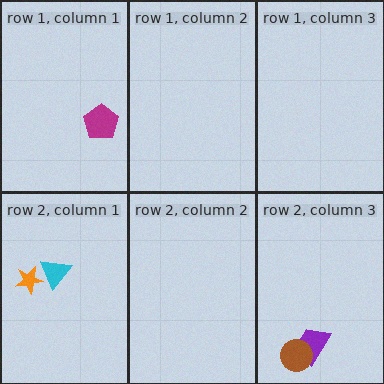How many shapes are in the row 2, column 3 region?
2.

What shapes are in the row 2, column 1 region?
The orange star, the cyan triangle.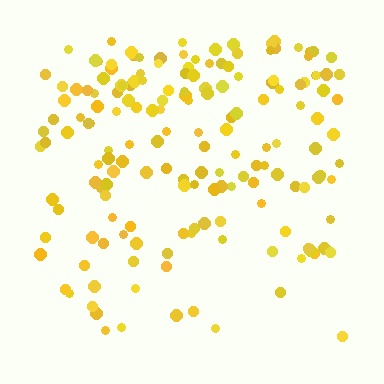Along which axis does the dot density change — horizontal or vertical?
Vertical.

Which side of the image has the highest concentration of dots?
The top.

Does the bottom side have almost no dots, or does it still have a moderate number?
Still a moderate number, just noticeably fewer than the top.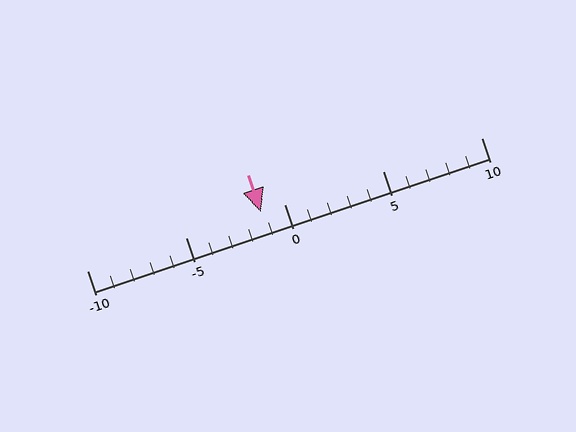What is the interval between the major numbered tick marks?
The major tick marks are spaced 5 units apart.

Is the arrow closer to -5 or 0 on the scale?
The arrow is closer to 0.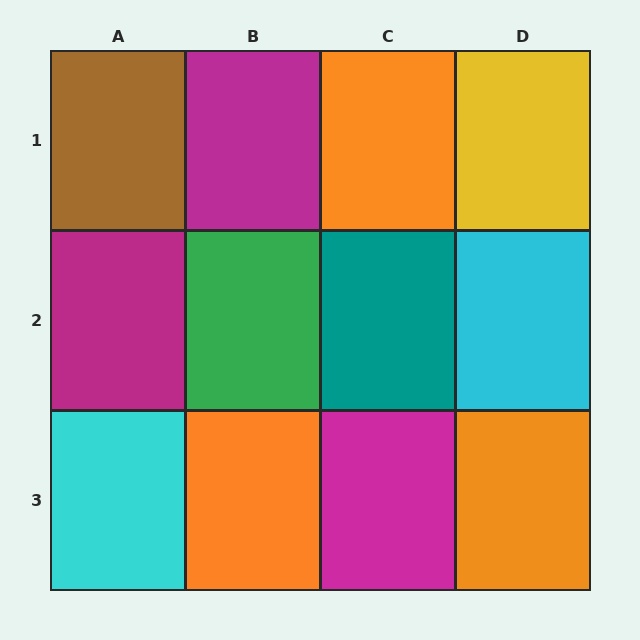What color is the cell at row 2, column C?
Teal.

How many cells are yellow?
1 cell is yellow.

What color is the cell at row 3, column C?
Magenta.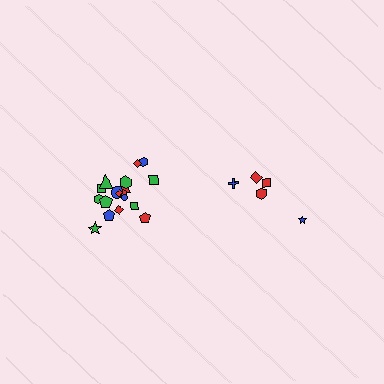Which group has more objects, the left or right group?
The left group.